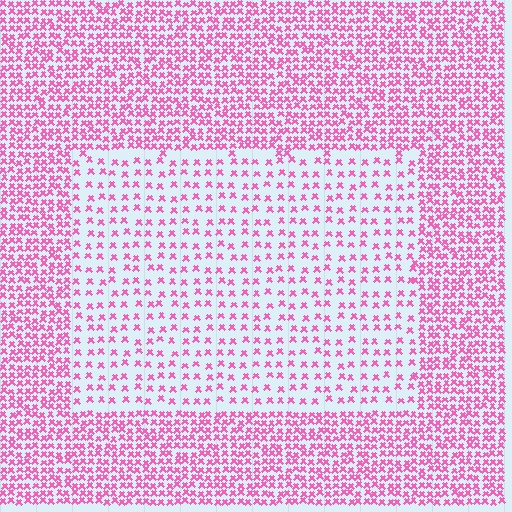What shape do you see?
I see a rectangle.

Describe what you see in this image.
The image contains small pink elements arranged at two different densities. A rectangle-shaped region is visible where the elements are less densely packed than the surrounding area.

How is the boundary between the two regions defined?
The boundary is defined by a change in element density (approximately 2.3x ratio). All elements are the same color, size, and shape.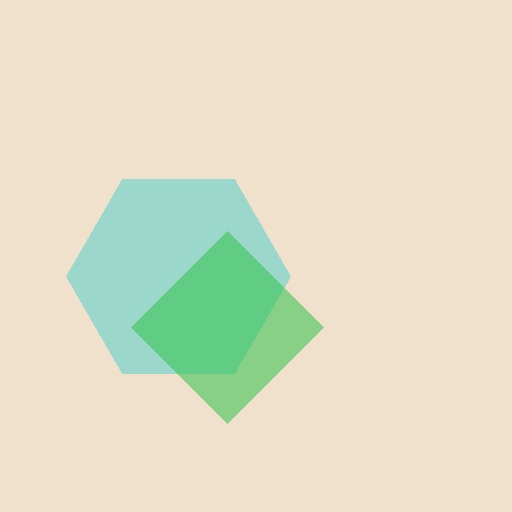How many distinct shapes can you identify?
There are 2 distinct shapes: a cyan hexagon, a green diamond.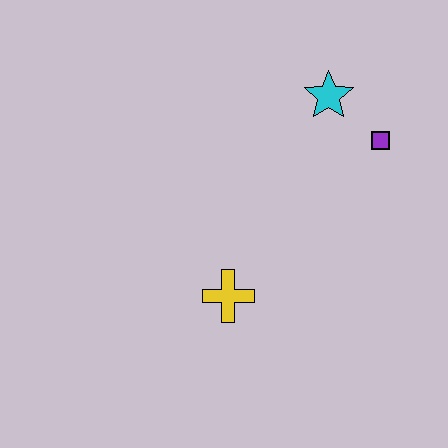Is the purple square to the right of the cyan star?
Yes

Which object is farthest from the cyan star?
The yellow cross is farthest from the cyan star.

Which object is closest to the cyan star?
The purple square is closest to the cyan star.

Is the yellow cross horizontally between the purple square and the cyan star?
No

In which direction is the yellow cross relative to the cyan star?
The yellow cross is below the cyan star.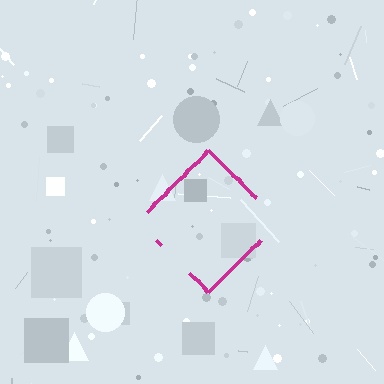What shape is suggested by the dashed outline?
The dashed outline suggests a diamond.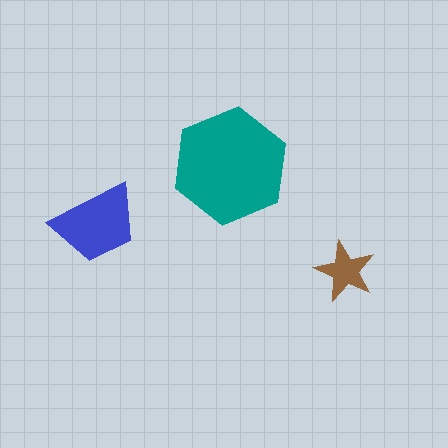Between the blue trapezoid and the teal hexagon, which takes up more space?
The teal hexagon.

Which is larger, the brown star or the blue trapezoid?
The blue trapezoid.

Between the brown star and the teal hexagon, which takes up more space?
The teal hexagon.